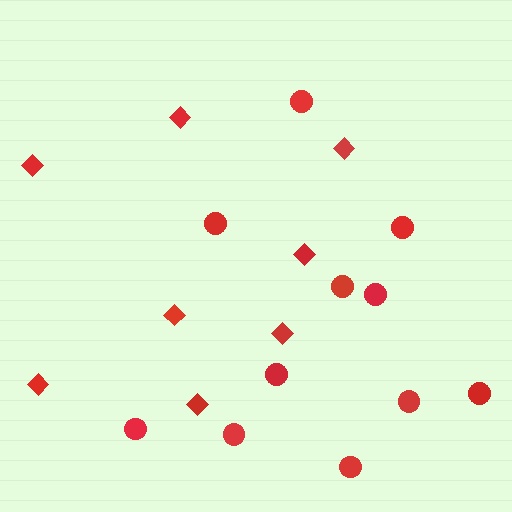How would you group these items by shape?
There are 2 groups: one group of diamonds (8) and one group of circles (11).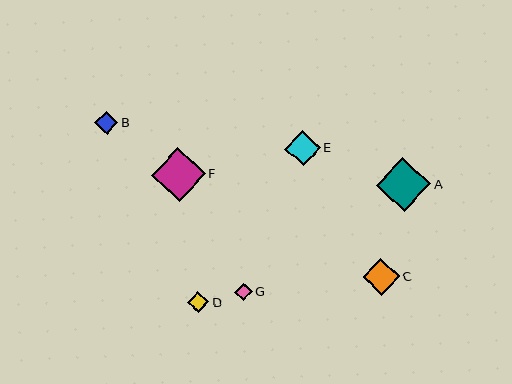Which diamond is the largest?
Diamond A is the largest with a size of approximately 54 pixels.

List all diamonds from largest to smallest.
From largest to smallest: A, F, C, E, B, D, G.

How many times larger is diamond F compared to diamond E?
Diamond F is approximately 1.5 times the size of diamond E.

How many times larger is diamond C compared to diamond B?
Diamond C is approximately 1.6 times the size of diamond B.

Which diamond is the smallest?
Diamond G is the smallest with a size of approximately 17 pixels.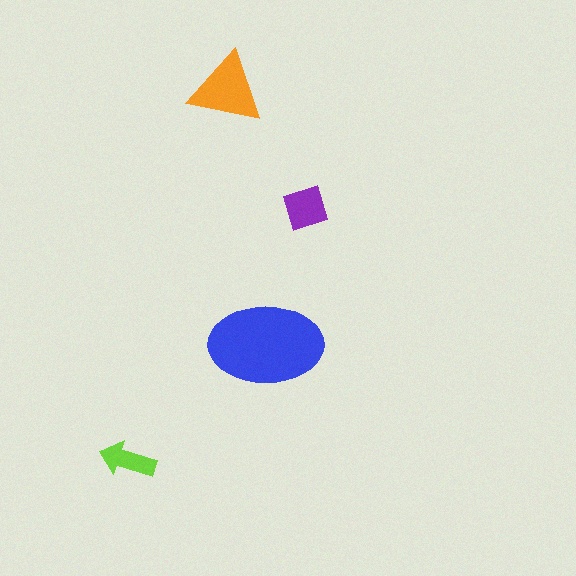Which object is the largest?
The blue ellipse.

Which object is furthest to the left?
The lime arrow is leftmost.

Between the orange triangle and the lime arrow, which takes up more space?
The orange triangle.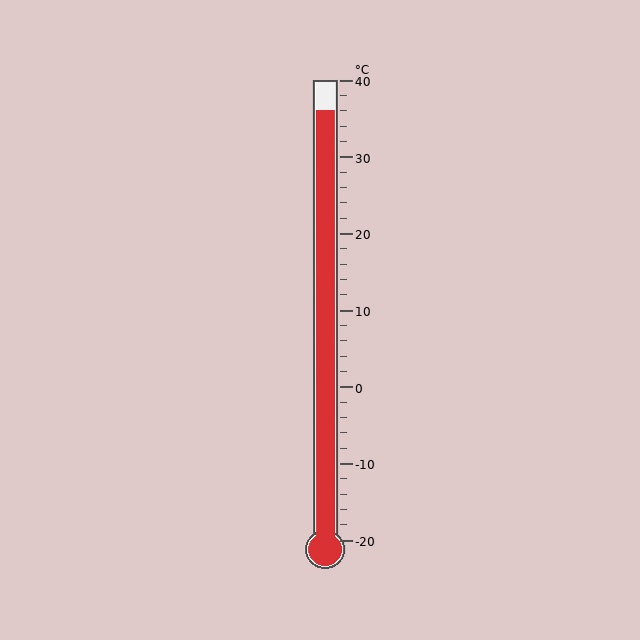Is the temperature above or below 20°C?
The temperature is above 20°C.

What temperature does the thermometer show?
The thermometer shows approximately 36°C.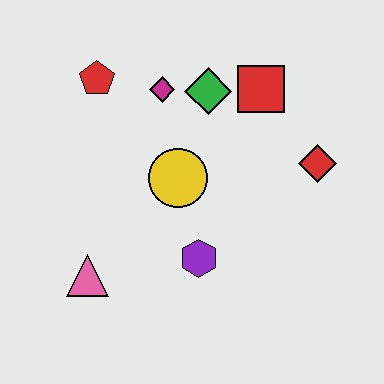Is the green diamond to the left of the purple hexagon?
No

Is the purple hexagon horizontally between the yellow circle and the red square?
Yes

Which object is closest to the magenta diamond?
The green diamond is closest to the magenta diamond.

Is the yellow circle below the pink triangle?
No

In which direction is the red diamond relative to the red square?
The red diamond is below the red square.